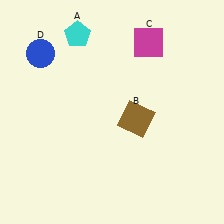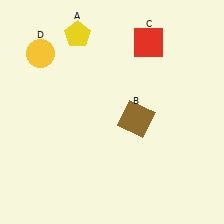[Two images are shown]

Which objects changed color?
A changed from cyan to yellow. C changed from magenta to red. D changed from blue to yellow.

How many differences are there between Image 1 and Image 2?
There are 3 differences between the two images.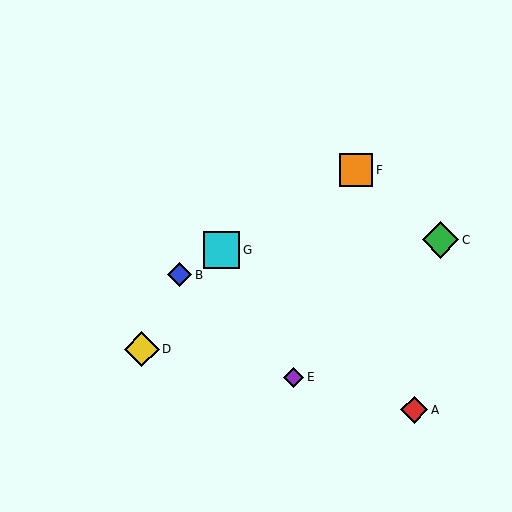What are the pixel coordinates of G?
Object G is at (222, 250).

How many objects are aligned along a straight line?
3 objects (B, F, G) are aligned along a straight line.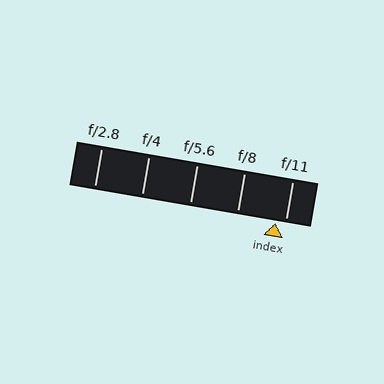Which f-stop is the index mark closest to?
The index mark is closest to f/11.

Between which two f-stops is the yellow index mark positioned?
The index mark is between f/8 and f/11.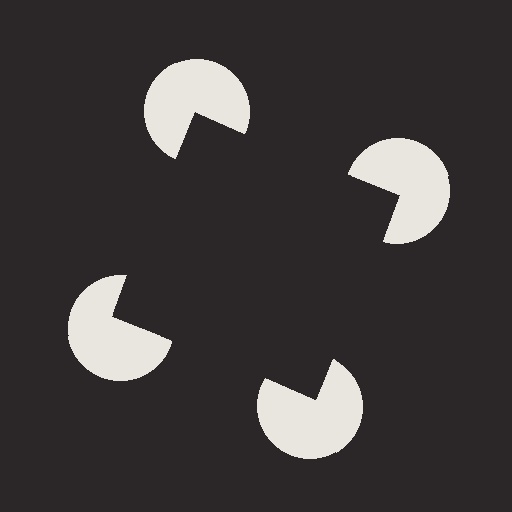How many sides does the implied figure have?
4 sides.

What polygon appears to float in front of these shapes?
An illusory square — its edges are inferred from the aligned wedge cuts in the pac-man discs, not physically drawn.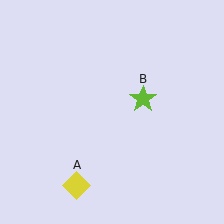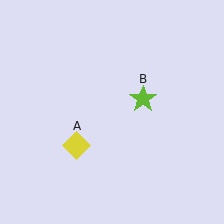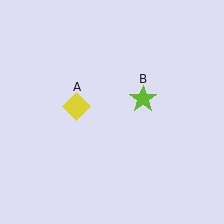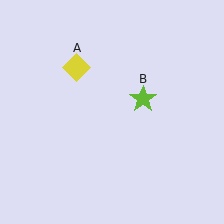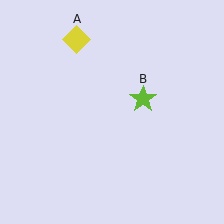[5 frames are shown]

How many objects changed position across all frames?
1 object changed position: yellow diamond (object A).